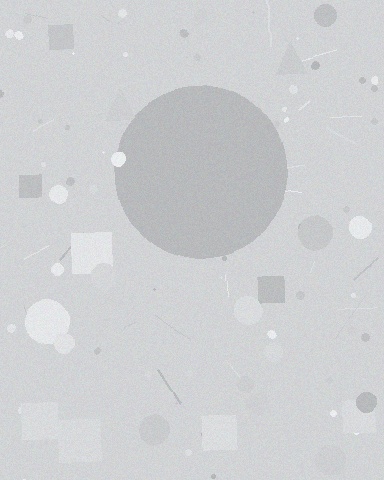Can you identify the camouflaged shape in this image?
The camouflaged shape is a circle.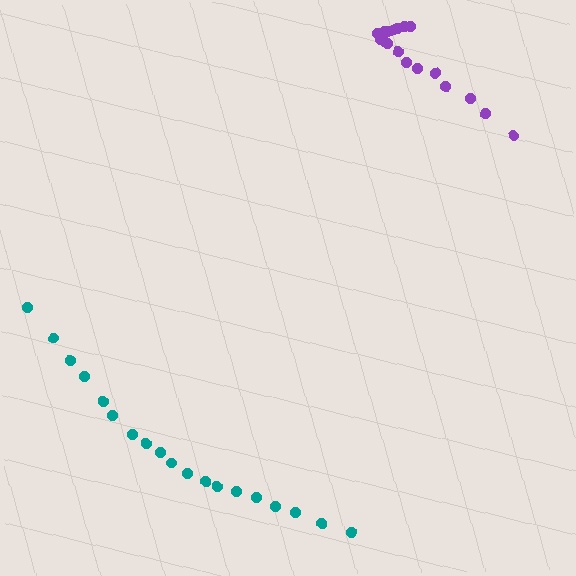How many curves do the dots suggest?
There are 2 distinct paths.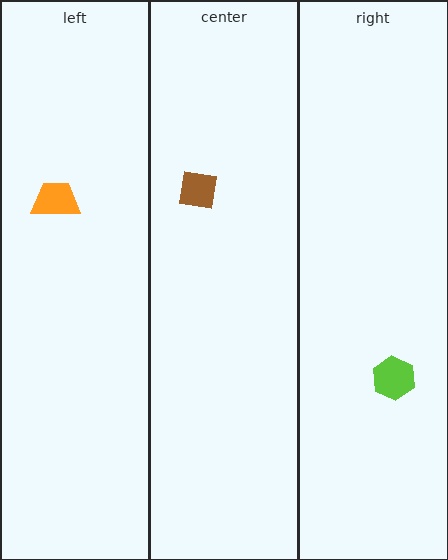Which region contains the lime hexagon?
The right region.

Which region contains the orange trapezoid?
The left region.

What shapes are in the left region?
The orange trapezoid.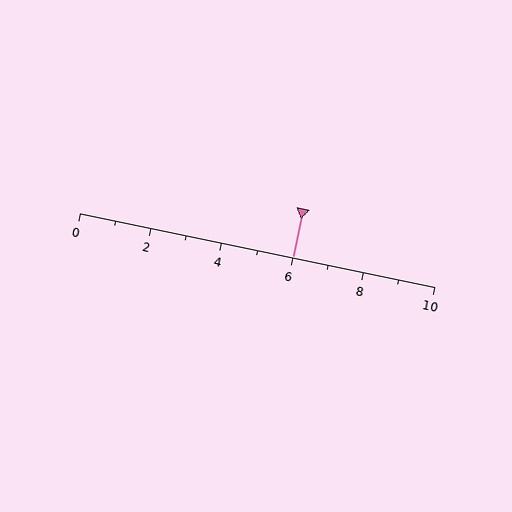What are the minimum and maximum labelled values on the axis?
The axis runs from 0 to 10.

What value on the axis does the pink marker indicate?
The marker indicates approximately 6.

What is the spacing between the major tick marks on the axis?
The major ticks are spaced 2 apart.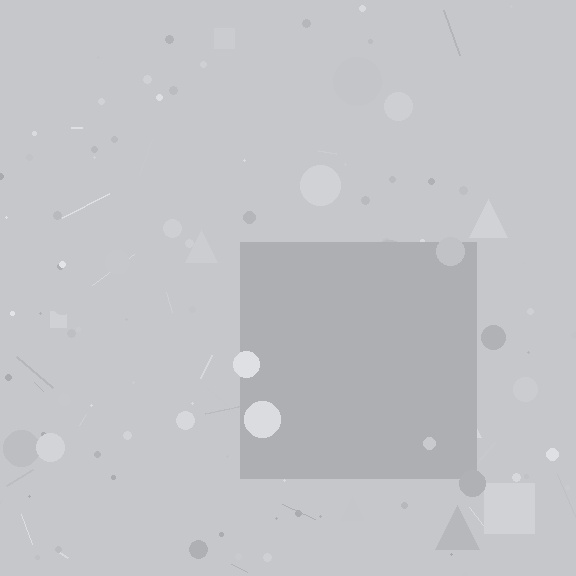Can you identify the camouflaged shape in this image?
The camouflaged shape is a square.